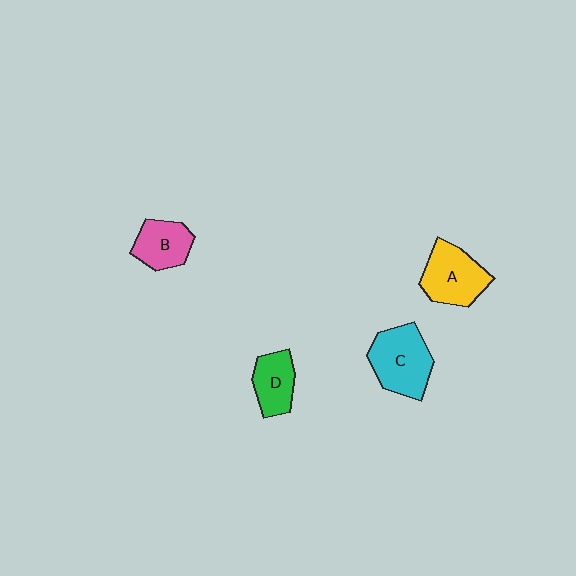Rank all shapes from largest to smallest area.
From largest to smallest: C (cyan), A (yellow), B (pink), D (green).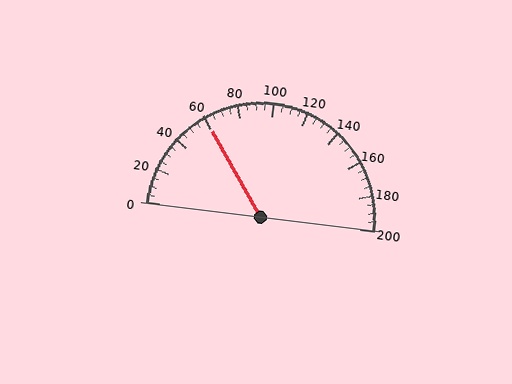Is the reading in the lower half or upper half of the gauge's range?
The reading is in the lower half of the range (0 to 200).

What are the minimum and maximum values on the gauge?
The gauge ranges from 0 to 200.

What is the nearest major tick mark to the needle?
The nearest major tick mark is 60.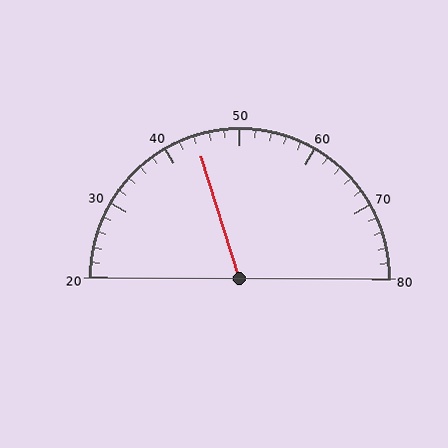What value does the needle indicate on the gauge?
The needle indicates approximately 44.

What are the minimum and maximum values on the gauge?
The gauge ranges from 20 to 80.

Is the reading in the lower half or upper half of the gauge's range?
The reading is in the lower half of the range (20 to 80).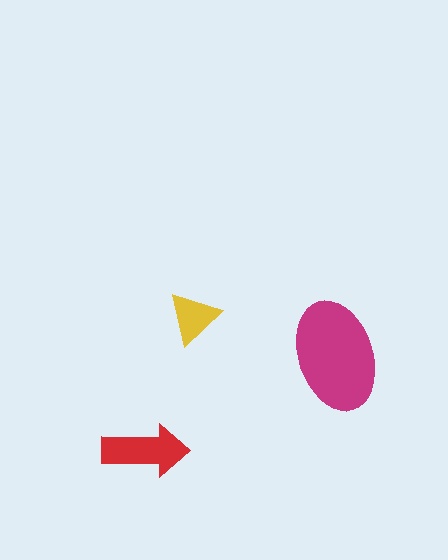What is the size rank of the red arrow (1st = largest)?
2nd.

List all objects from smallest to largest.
The yellow triangle, the red arrow, the magenta ellipse.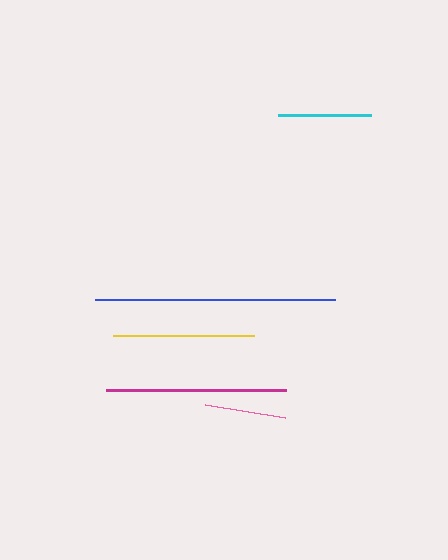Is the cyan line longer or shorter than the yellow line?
The yellow line is longer than the cyan line.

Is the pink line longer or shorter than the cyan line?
The cyan line is longer than the pink line.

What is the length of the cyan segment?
The cyan segment is approximately 93 pixels long.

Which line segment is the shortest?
The pink line is the shortest at approximately 81 pixels.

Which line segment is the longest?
The blue line is the longest at approximately 240 pixels.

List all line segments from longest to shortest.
From longest to shortest: blue, magenta, yellow, cyan, pink.